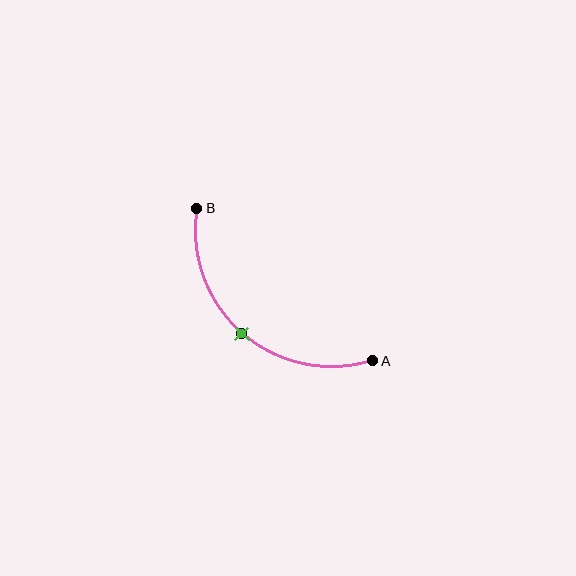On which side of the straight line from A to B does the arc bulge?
The arc bulges below and to the left of the straight line connecting A and B.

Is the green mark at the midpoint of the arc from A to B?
Yes. The green mark lies on the arc at equal arc-length from both A and B — it is the arc midpoint.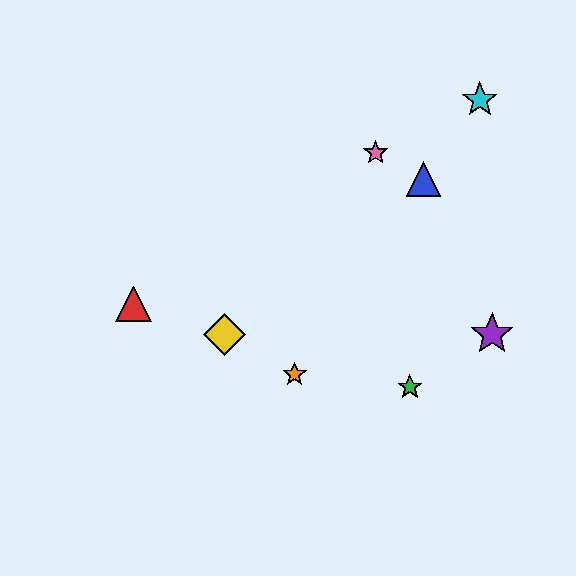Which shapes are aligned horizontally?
The yellow diamond, the purple star are aligned horizontally.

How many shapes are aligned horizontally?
2 shapes (the yellow diamond, the purple star) are aligned horizontally.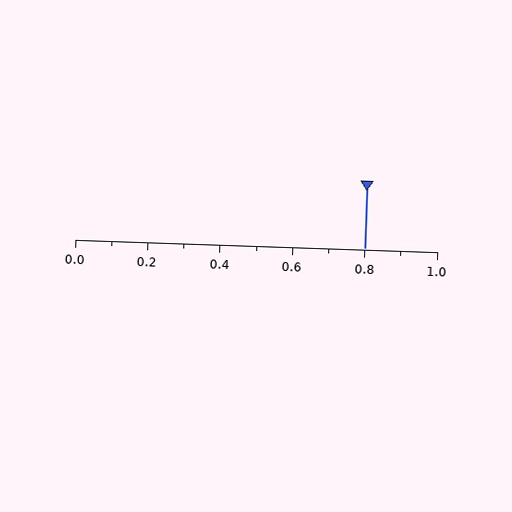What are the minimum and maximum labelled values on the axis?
The axis runs from 0.0 to 1.0.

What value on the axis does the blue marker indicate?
The marker indicates approximately 0.8.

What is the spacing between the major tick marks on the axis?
The major ticks are spaced 0.2 apart.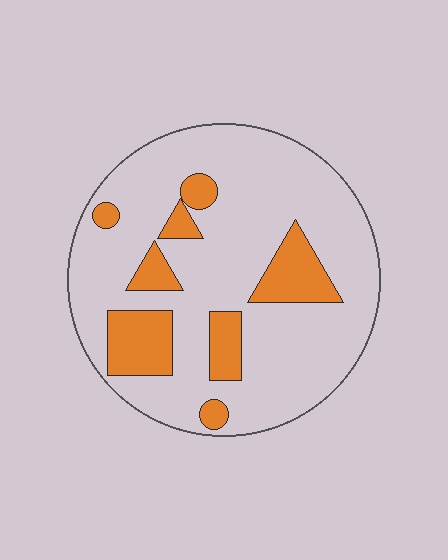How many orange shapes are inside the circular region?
8.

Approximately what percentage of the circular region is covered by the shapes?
Approximately 20%.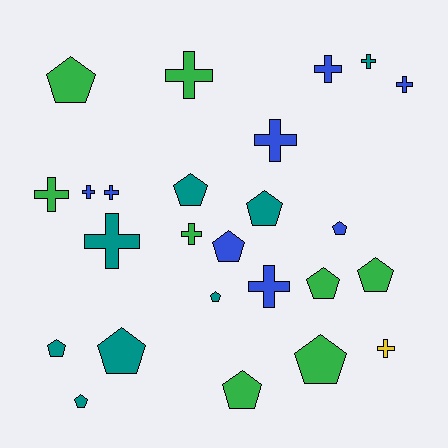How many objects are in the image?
There are 25 objects.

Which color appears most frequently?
Green, with 8 objects.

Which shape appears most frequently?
Pentagon, with 13 objects.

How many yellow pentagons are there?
There are no yellow pentagons.